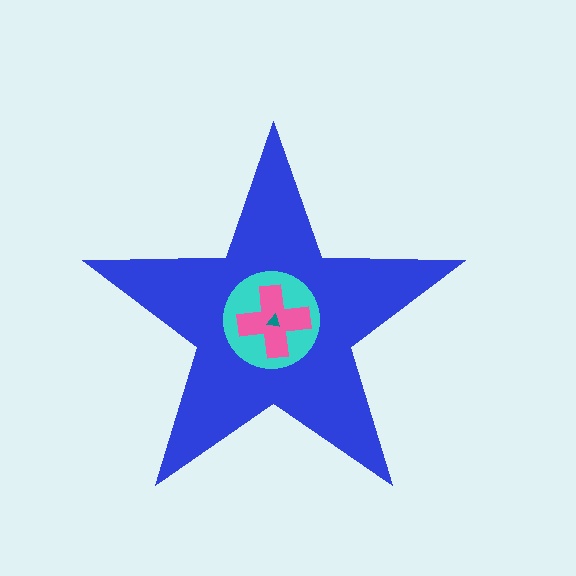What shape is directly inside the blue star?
The cyan circle.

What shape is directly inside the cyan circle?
The pink cross.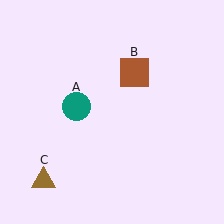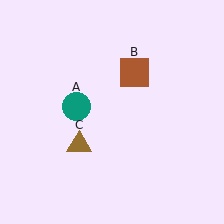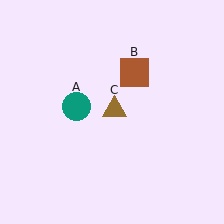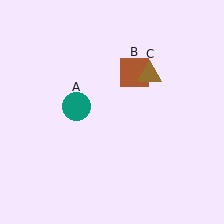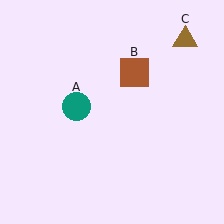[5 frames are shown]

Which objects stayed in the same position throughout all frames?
Teal circle (object A) and brown square (object B) remained stationary.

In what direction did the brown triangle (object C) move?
The brown triangle (object C) moved up and to the right.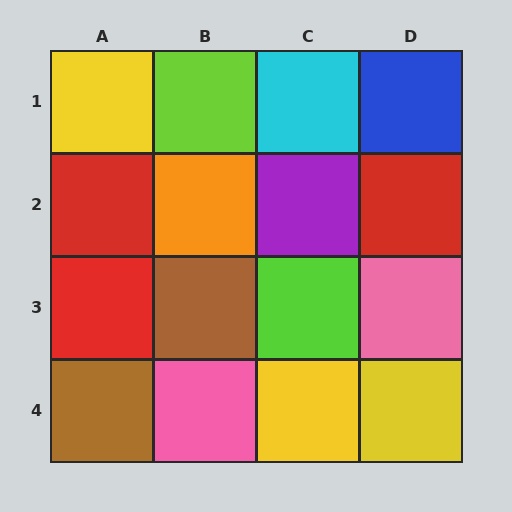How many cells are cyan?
1 cell is cyan.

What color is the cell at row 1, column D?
Blue.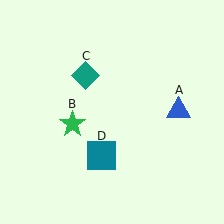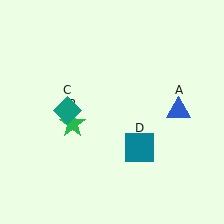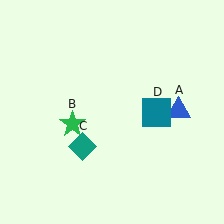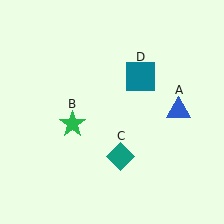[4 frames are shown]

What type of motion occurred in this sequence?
The teal diamond (object C), teal square (object D) rotated counterclockwise around the center of the scene.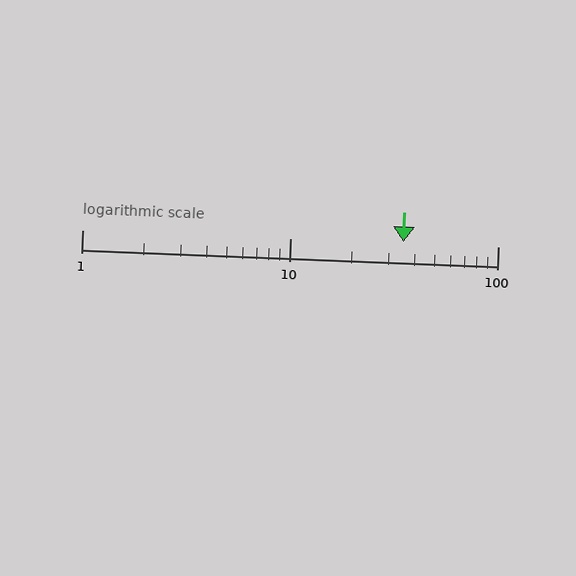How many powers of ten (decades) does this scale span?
The scale spans 2 decades, from 1 to 100.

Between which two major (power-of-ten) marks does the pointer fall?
The pointer is between 10 and 100.